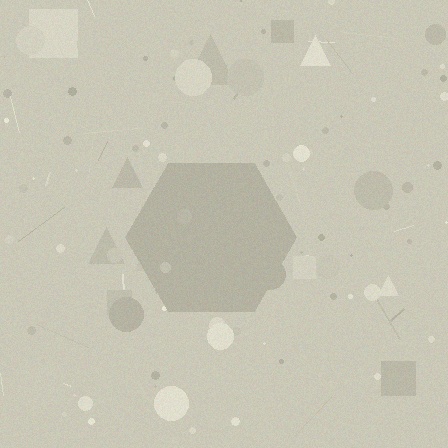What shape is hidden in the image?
A hexagon is hidden in the image.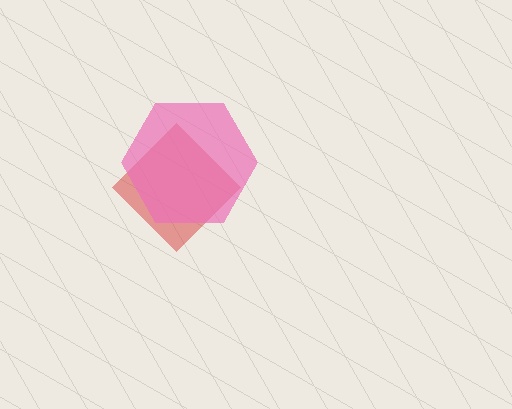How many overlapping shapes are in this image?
There are 2 overlapping shapes in the image.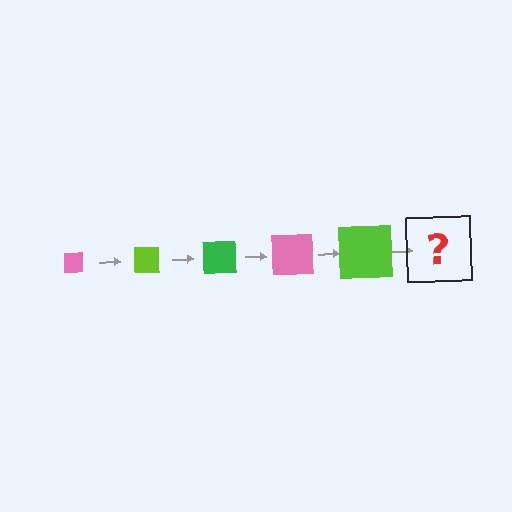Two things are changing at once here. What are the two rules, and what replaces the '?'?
The two rules are that the square grows larger each step and the color cycles through pink, lime, and green. The '?' should be a green square, larger than the previous one.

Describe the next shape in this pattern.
It should be a green square, larger than the previous one.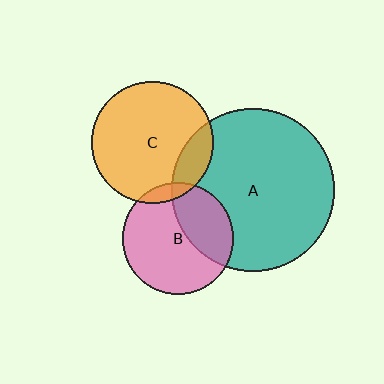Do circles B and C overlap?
Yes.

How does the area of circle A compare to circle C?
Approximately 1.8 times.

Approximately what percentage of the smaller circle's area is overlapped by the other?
Approximately 5%.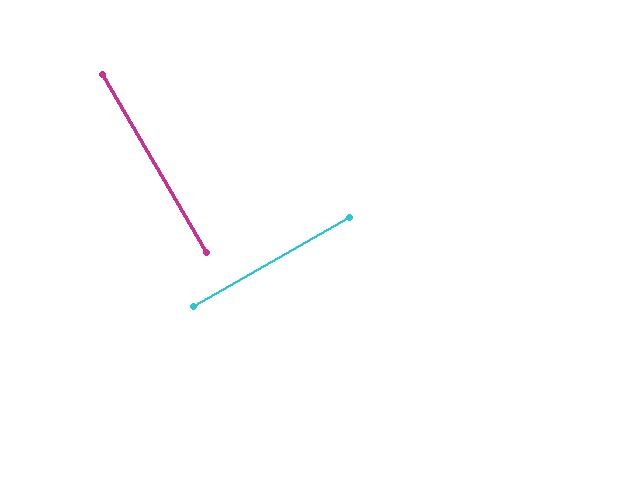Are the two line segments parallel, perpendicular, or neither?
Perpendicular — they meet at approximately 90°.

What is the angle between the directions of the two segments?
Approximately 90 degrees.